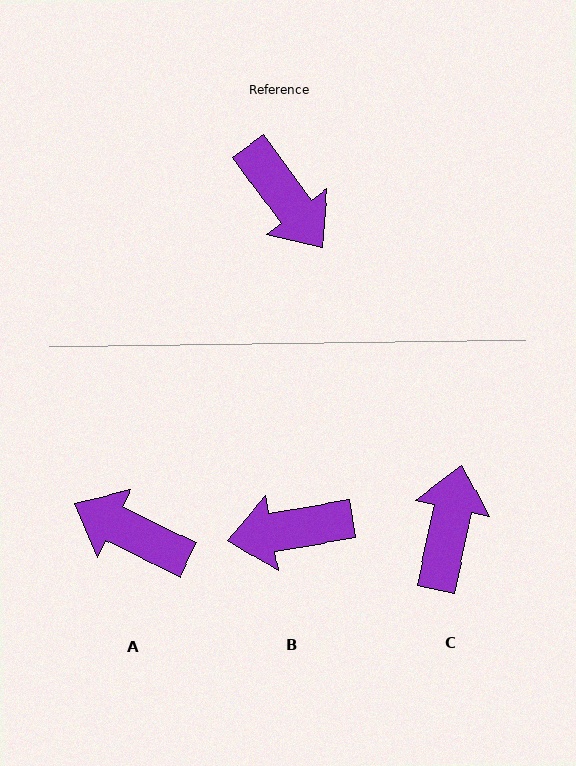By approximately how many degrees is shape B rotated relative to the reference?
Approximately 116 degrees clockwise.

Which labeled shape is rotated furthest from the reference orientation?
A, about 152 degrees away.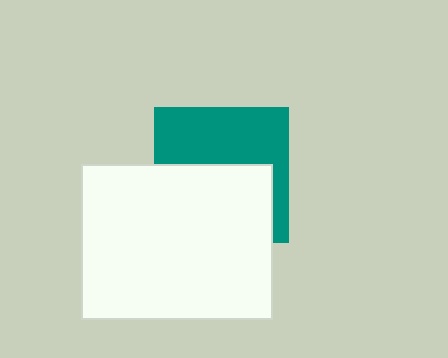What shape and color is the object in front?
The object in front is a white rectangle.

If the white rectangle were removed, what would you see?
You would see the complete teal square.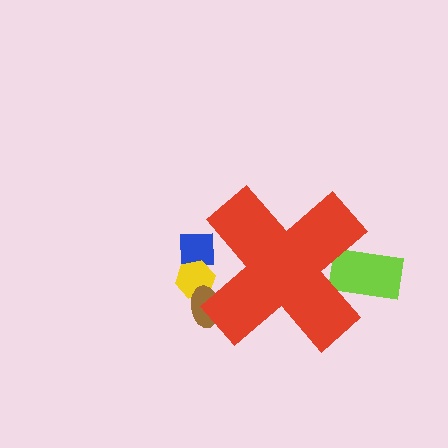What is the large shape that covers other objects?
A red cross.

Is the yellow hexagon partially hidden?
Yes, the yellow hexagon is partially hidden behind the red cross.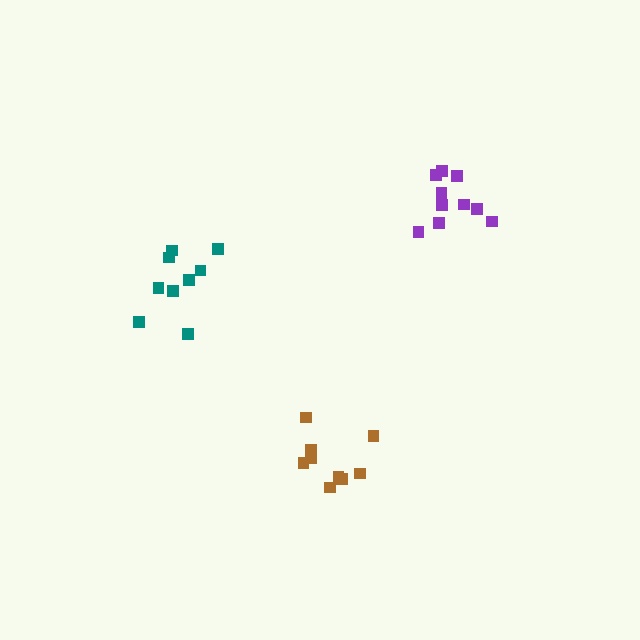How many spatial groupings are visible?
There are 3 spatial groupings.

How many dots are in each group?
Group 1: 9 dots, Group 2: 9 dots, Group 3: 10 dots (28 total).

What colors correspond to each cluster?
The clusters are colored: teal, brown, purple.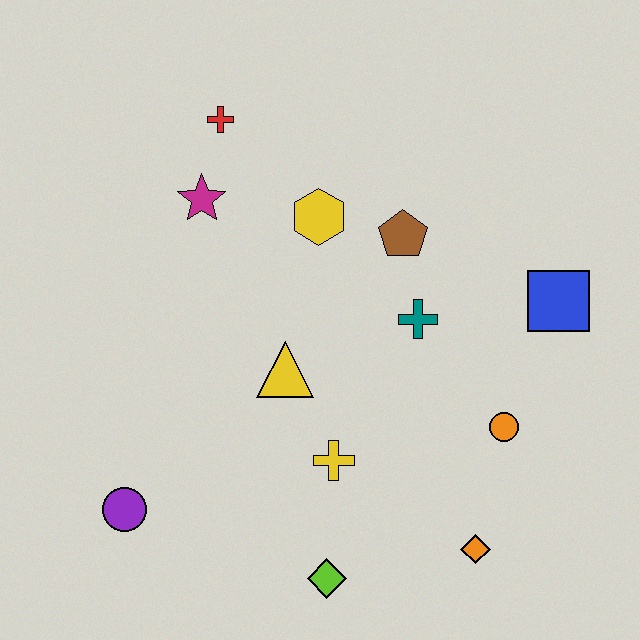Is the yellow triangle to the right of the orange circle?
No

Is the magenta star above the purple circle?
Yes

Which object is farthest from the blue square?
The purple circle is farthest from the blue square.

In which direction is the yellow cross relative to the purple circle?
The yellow cross is to the right of the purple circle.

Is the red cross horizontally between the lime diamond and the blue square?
No